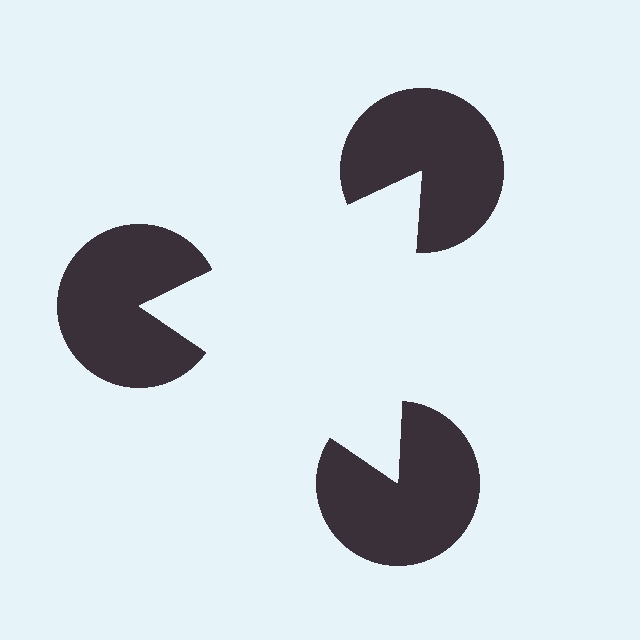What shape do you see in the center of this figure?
An illusory triangle — its edges are inferred from the aligned wedge cuts in the pac-man discs, not physically drawn.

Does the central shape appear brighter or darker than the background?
It typically appears slightly brighter than the background, even though no actual brightness change is drawn.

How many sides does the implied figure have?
3 sides.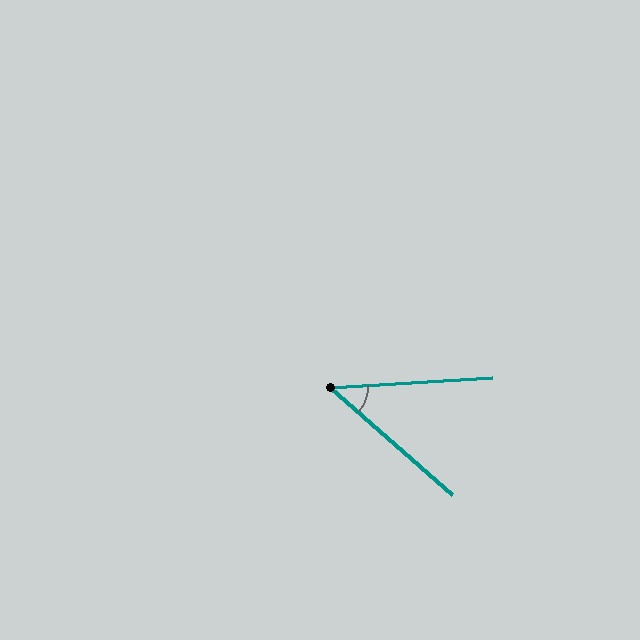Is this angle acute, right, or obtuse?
It is acute.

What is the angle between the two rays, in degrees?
Approximately 45 degrees.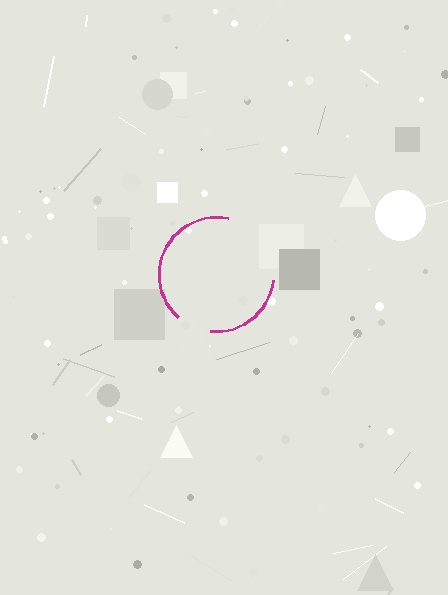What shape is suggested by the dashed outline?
The dashed outline suggests a circle.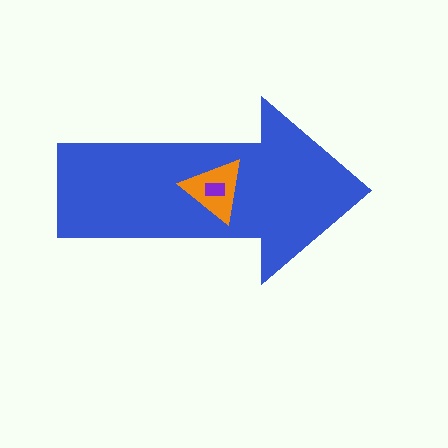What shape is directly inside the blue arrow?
The orange triangle.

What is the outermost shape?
The blue arrow.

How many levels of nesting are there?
3.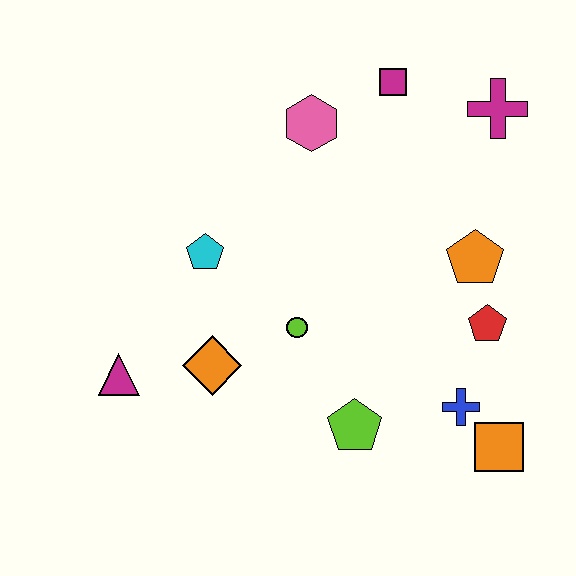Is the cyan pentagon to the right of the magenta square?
No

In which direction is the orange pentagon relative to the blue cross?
The orange pentagon is above the blue cross.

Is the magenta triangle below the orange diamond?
Yes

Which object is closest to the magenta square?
The pink hexagon is closest to the magenta square.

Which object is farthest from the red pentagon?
The magenta triangle is farthest from the red pentagon.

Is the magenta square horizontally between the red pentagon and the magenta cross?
No